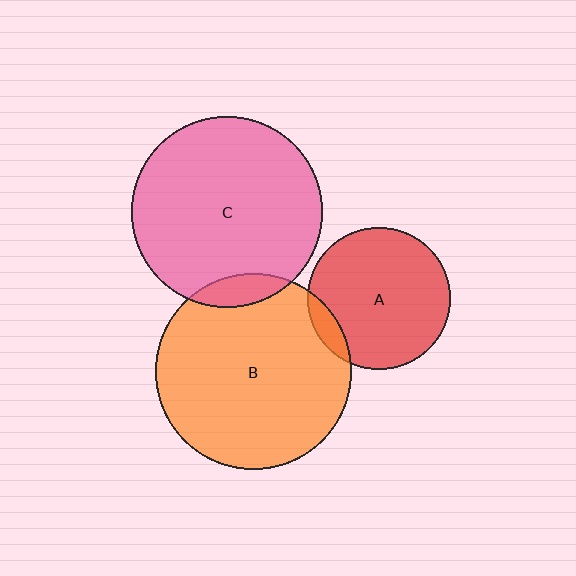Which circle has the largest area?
Circle B (orange).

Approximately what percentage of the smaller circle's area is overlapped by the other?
Approximately 10%.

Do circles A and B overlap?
Yes.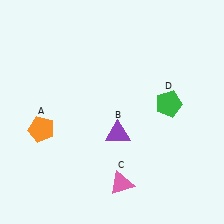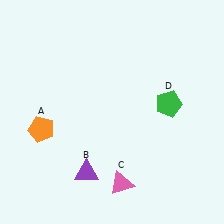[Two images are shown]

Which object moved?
The purple triangle (B) moved down.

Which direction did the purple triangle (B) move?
The purple triangle (B) moved down.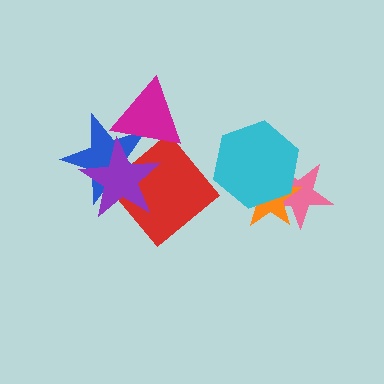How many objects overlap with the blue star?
3 objects overlap with the blue star.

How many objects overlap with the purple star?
3 objects overlap with the purple star.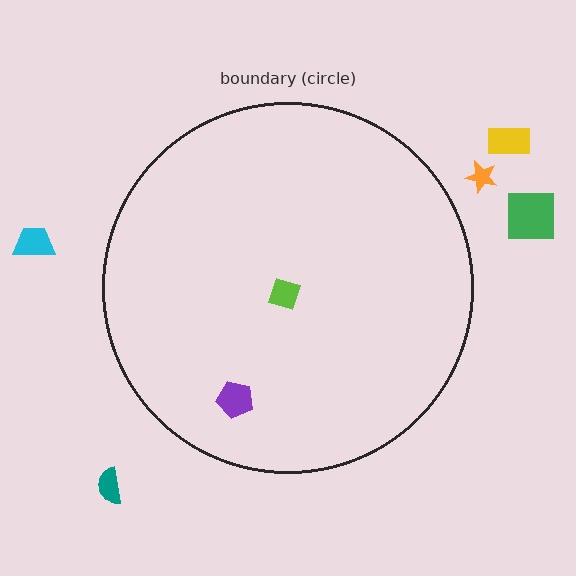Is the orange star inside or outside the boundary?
Outside.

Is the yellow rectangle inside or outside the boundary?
Outside.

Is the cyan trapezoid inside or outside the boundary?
Outside.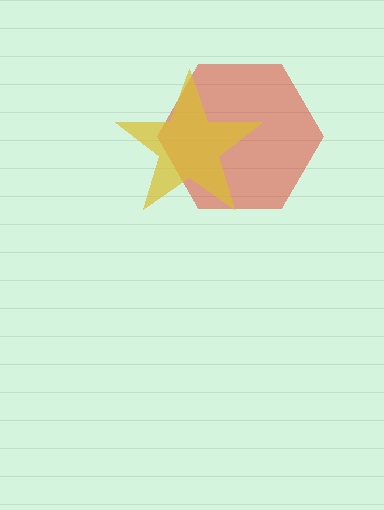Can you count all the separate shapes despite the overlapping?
Yes, there are 2 separate shapes.